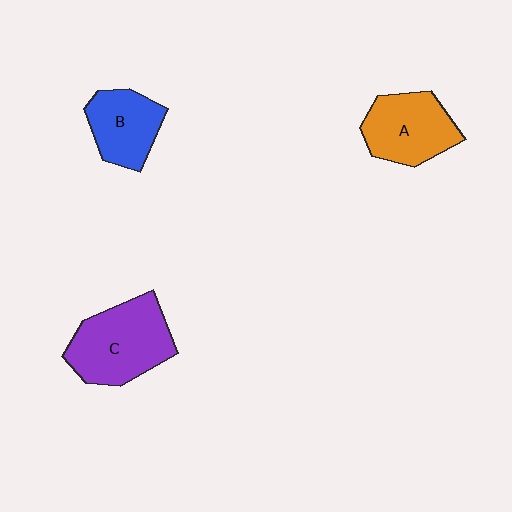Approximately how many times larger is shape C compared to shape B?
Approximately 1.5 times.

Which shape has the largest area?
Shape C (purple).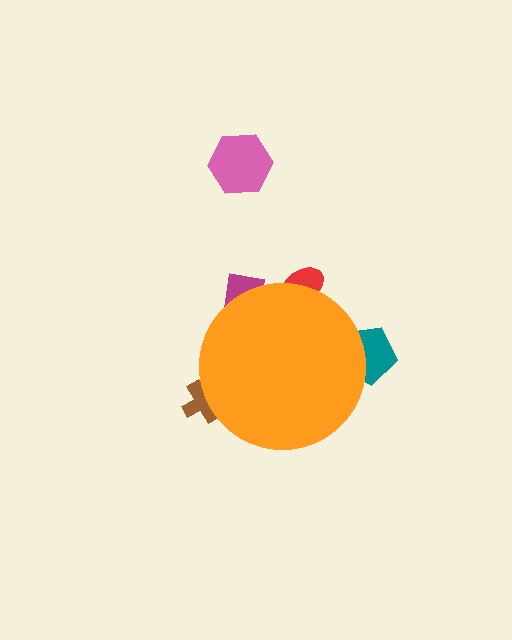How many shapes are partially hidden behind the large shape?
4 shapes are partially hidden.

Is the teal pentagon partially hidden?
Yes, the teal pentagon is partially hidden behind the orange circle.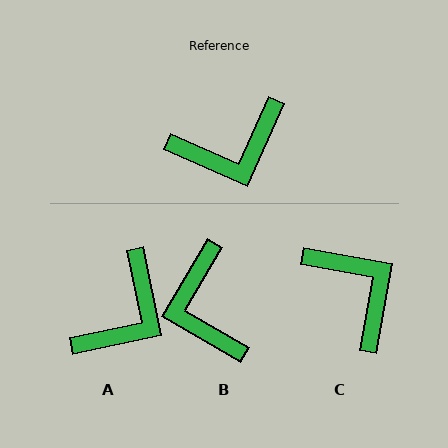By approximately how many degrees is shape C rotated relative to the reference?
Approximately 104 degrees counter-clockwise.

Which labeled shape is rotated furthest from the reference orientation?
C, about 104 degrees away.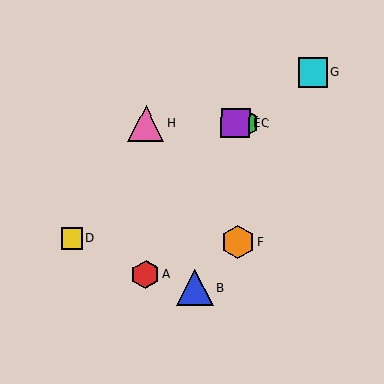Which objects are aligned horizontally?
Objects C, E, H are aligned horizontally.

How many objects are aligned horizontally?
3 objects (C, E, H) are aligned horizontally.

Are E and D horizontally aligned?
No, E is at y≈123 and D is at y≈239.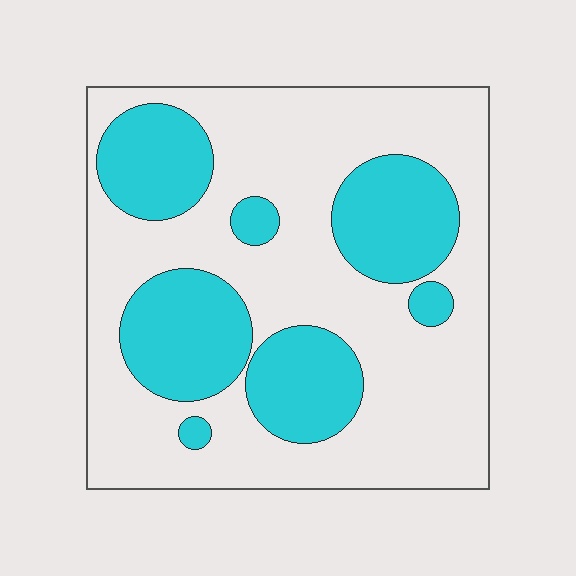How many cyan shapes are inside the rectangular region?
7.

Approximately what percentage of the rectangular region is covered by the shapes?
Approximately 35%.